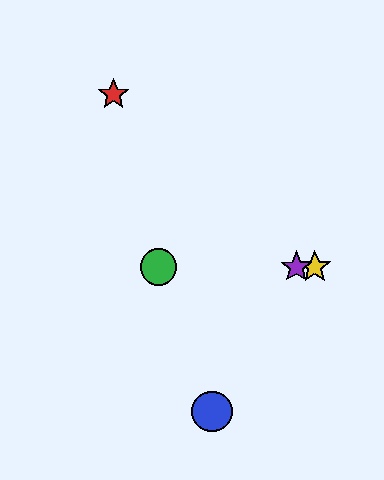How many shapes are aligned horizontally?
3 shapes (the green circle, the yellow star, the purple star) are aligned horizontally.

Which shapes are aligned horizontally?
The green circle, the yellow star, the purple star are aligned horizontally.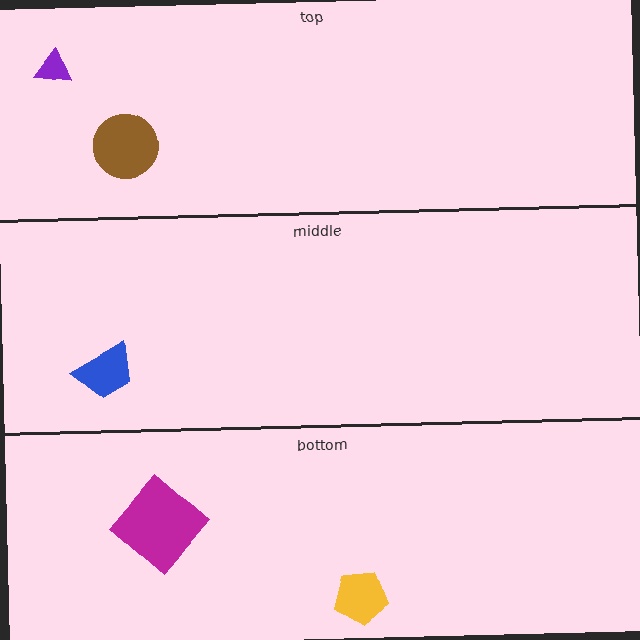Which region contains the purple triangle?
The top region.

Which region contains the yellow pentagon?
The bottom region.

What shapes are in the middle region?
The blue trapezoid.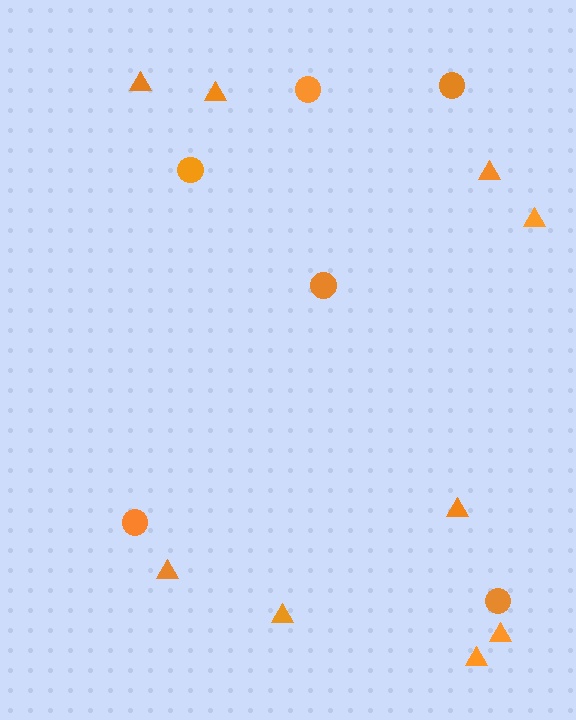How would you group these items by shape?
There are 2 groups: one group of circles (6) and one group of triangles (9).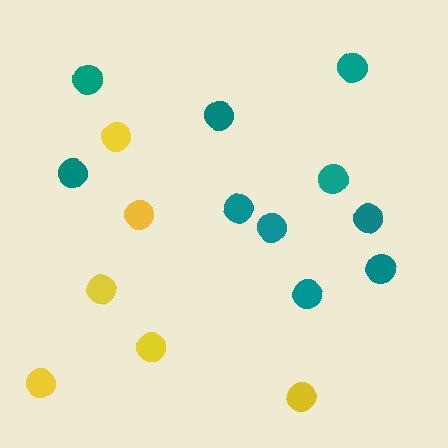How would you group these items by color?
There are 2 groups: one group of teal circles (10) and one group of yellow circles (6).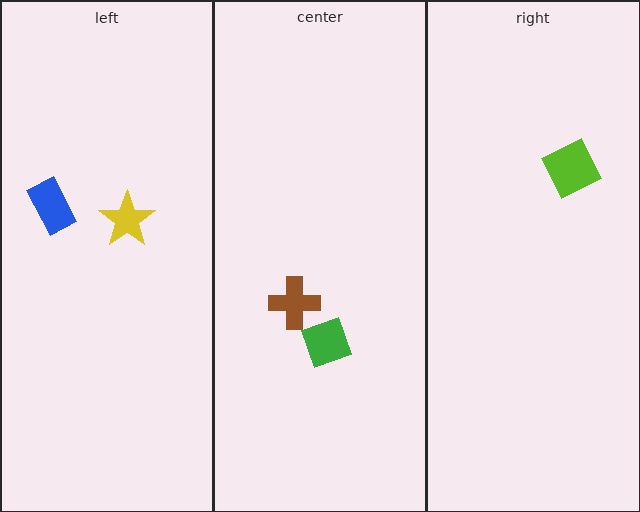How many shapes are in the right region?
1.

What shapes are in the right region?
The lime square.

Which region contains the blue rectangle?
The left region.